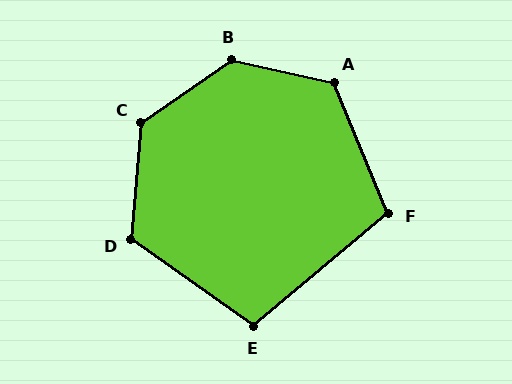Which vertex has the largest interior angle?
B, at approximately 133 degrees.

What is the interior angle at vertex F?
Approximately 107 degrees (obtuse).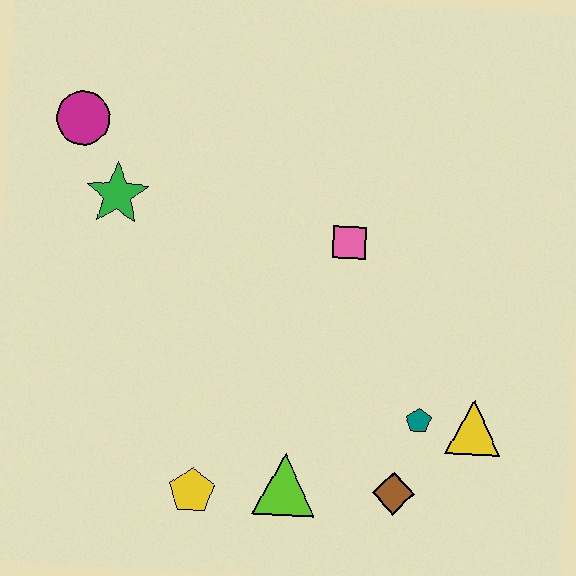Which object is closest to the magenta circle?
The green star is closest to the magenta circle.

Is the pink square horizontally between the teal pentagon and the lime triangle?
Yes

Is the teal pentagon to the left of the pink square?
No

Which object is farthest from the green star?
The yellow triangle is farthest from the green star.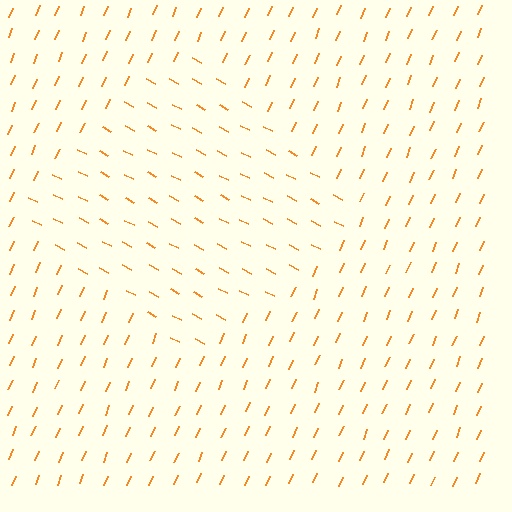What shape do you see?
I see a diamond.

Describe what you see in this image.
The image is filled with small orange line segments. A diamond region in the image has lines oriented differently from the surrounding lines, creating a visible texture boundary.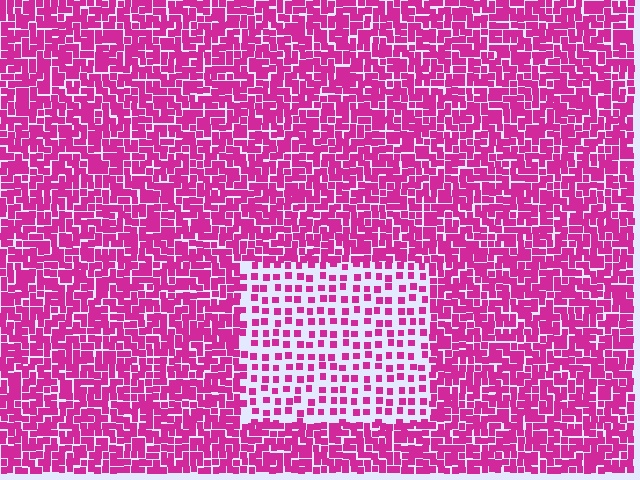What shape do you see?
I see a rectangle.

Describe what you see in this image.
The image contains small magenta elements arranged at two different densities. A rectangle-shaped region is visible where the elements are less densely packed than the surrounding area.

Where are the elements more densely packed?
The elements are more densely packed outside the rectangle boundary.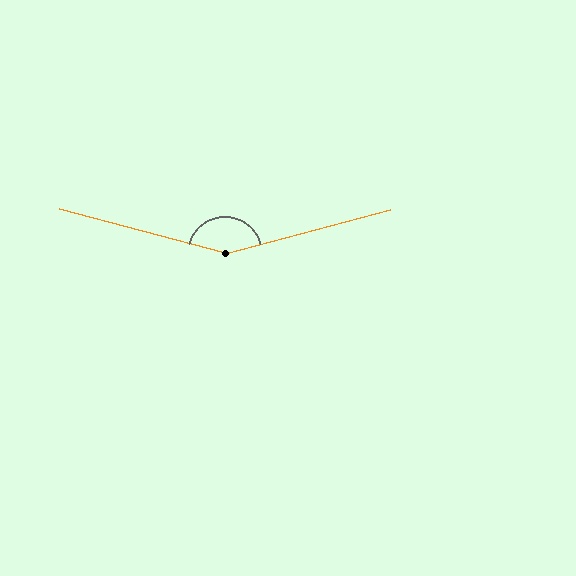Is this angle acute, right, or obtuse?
It is obtuse.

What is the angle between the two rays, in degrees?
Approximately 150 degrees.